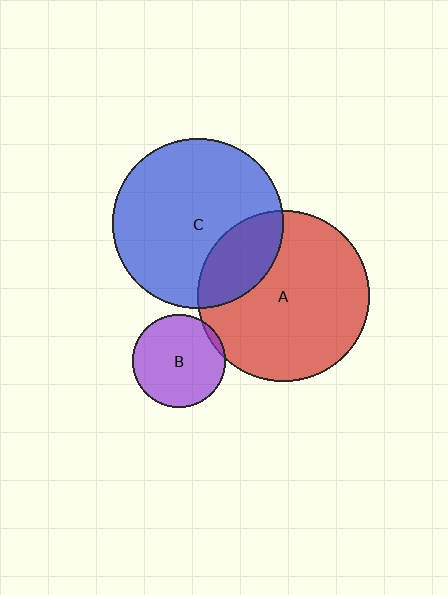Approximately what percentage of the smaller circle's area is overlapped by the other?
Approximately 25%.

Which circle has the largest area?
Circle A (red).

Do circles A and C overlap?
Yes.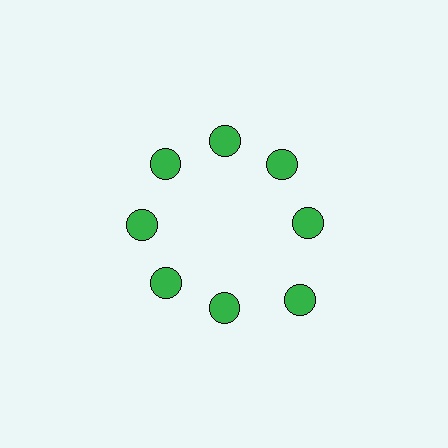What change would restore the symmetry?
The symmetry would be restored by moving it inward, back onto the ring so that all 8 circles sit at equal angles and equal distance from the center.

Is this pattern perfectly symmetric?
No. The 8 green circles are arranged in a ring, but one element near the 4 o'clock position is pushed outward from the center, breaking the 8-fold rotational symmetry.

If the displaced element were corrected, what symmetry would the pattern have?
It would have 8-fold rotational symmetry — the pattern would map onto itself every 45 degrees.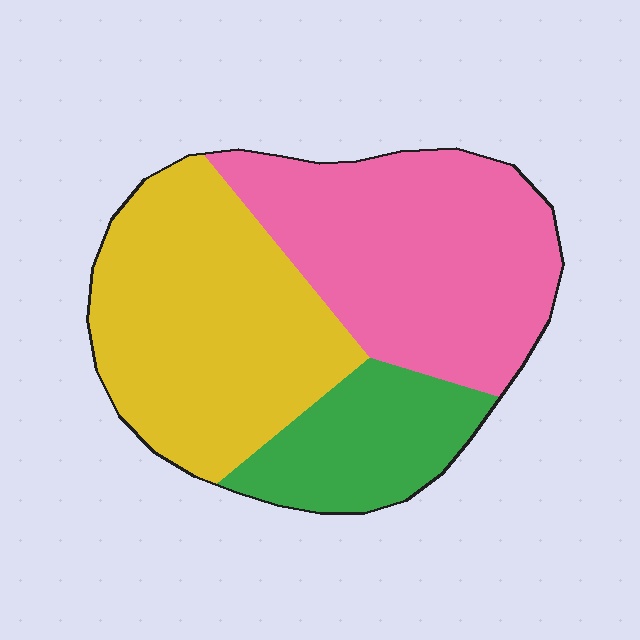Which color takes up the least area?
Green, at roughly 20%.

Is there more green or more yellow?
Yellow.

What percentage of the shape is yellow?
Yellow covers about 40% of the shape.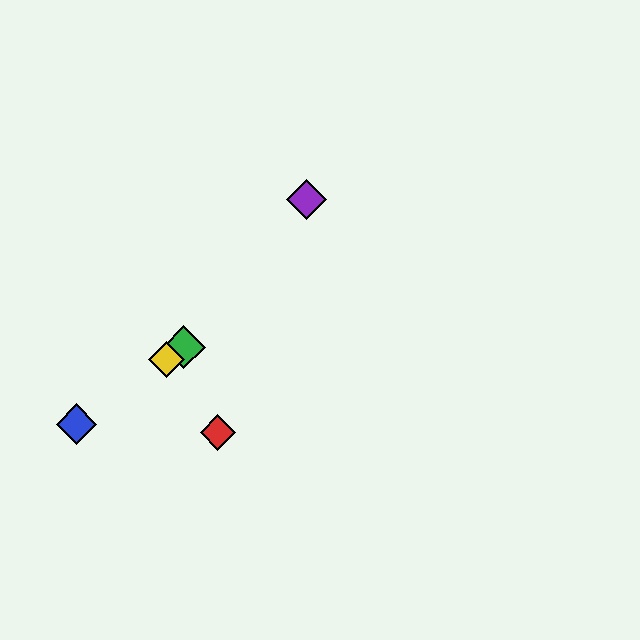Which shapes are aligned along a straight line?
The blue diamond, the green diamond, the yellow diamond are aligned along a straight line.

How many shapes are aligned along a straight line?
3 shapes (the blue diamond, the green diamond, the yellow diamond) are aligned along a straight line.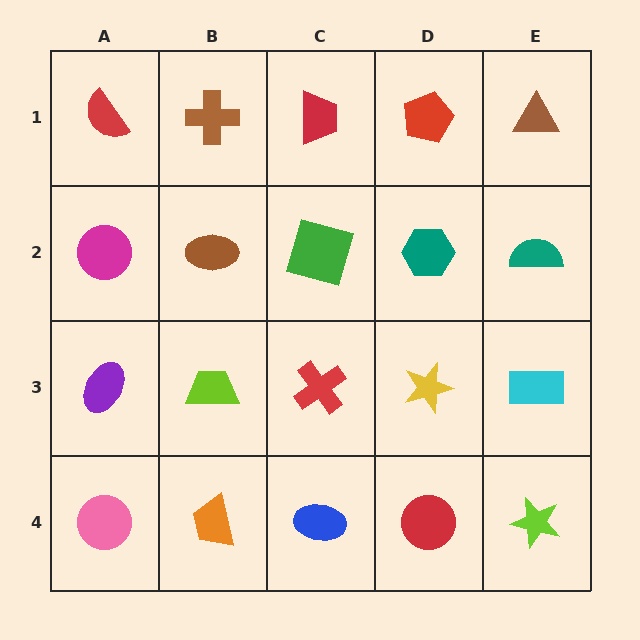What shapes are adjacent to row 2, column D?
A red pentagon (row 1, column D), a yellow star (row 3, column D), a green square (row 2, column C), a teal semicircle (row 2, column E).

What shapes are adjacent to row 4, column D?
A yellow star (row 3, column D), a blue ellipse (row 4, column C), a lime star (row 4, column E).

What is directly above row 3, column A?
A magenta circle.